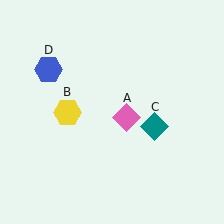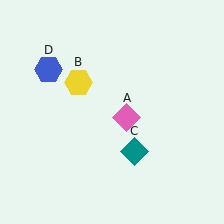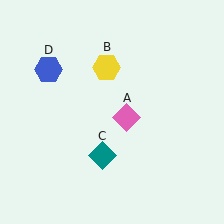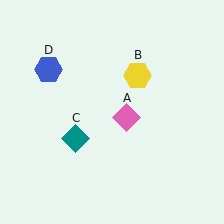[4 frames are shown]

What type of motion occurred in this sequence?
The yellow hexagon (object B), teal diamond (object C) rotated clockwise around the center of the scene.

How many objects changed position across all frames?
2 objects changed position: yellow hexagon (object B), teal diamond (object C).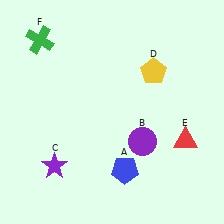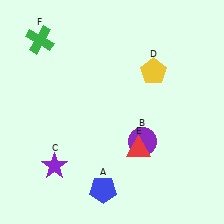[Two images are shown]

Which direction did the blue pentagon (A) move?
The blue pentagon (A) moved left.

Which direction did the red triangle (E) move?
The red triangle (E) moved left.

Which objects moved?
The objects that moved are: the blue pentagon (A), the red triangle (E).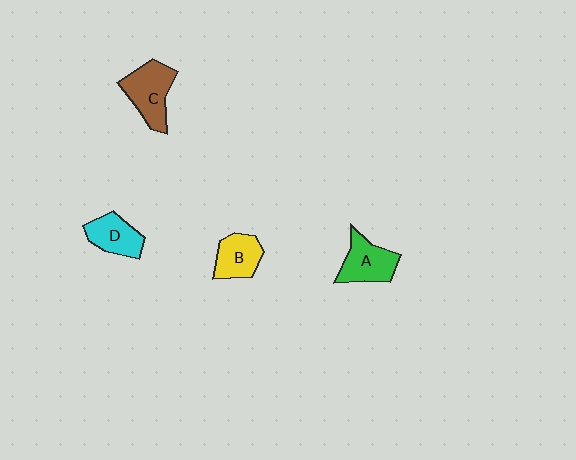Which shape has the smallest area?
Shape B (yellow).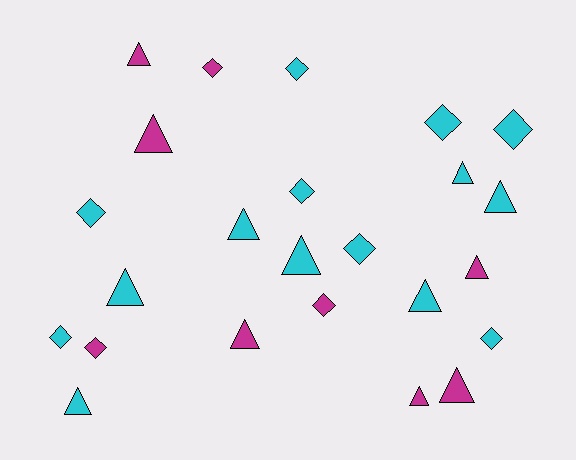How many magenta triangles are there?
There are 6 magenta triangles.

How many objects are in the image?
There are 24 objects.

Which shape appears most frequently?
Triangle, with 13 objects.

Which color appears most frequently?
Cyan, with 15 objects.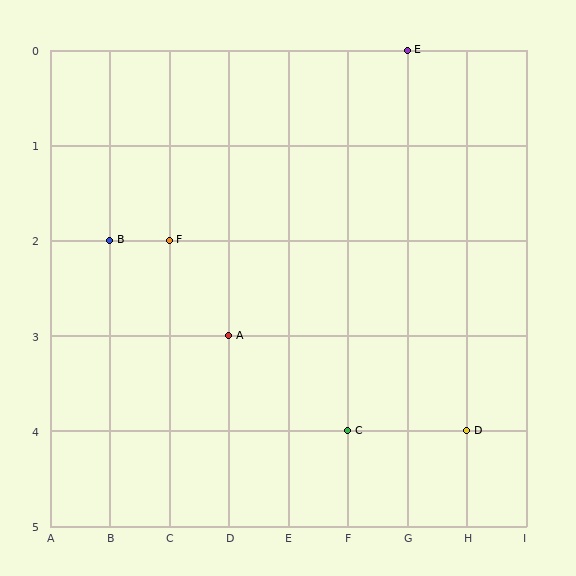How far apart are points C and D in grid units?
Points C and D are 2 columns apart.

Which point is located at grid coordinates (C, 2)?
Point F is at (C, 2).